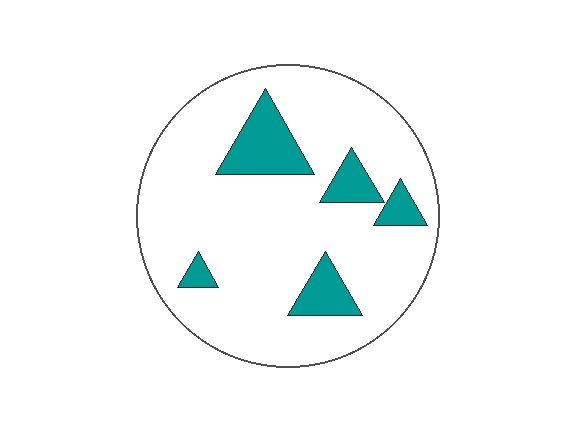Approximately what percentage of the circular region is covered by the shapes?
Approximately 15%.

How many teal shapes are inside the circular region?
5.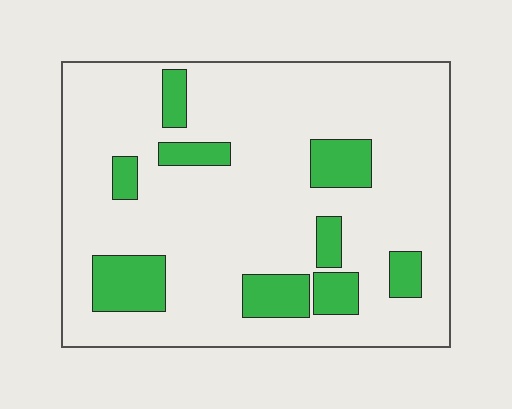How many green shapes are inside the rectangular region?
9.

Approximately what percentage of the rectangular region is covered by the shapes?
Approximately 15%.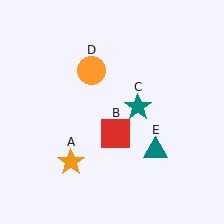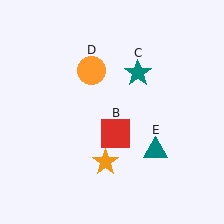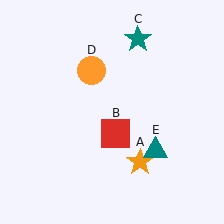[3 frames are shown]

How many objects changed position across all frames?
2 objects changed position: orange star (object A), teal star (object C).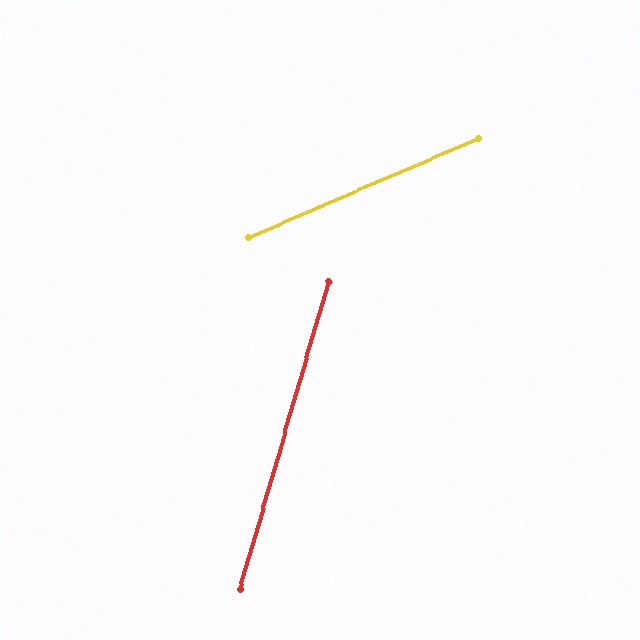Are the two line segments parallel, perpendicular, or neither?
Neither parallel nor perpendicular — they differ by about 50°.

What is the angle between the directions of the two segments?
Approximately 50 degrees.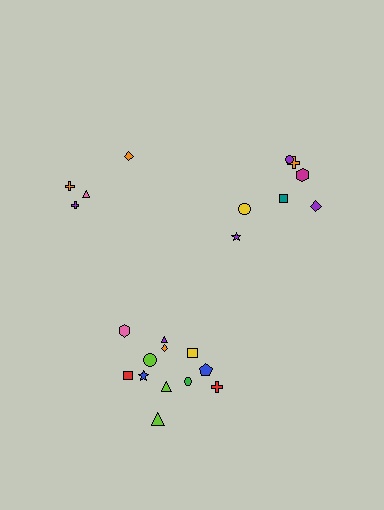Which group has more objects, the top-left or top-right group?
The top-right group.